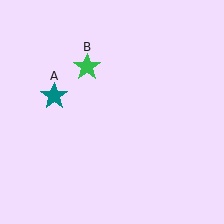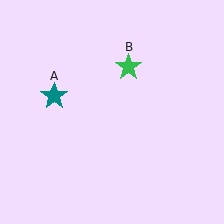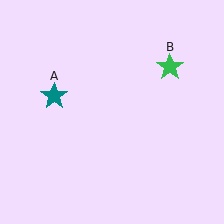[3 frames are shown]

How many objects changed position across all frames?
1 object changed position: green star (object B).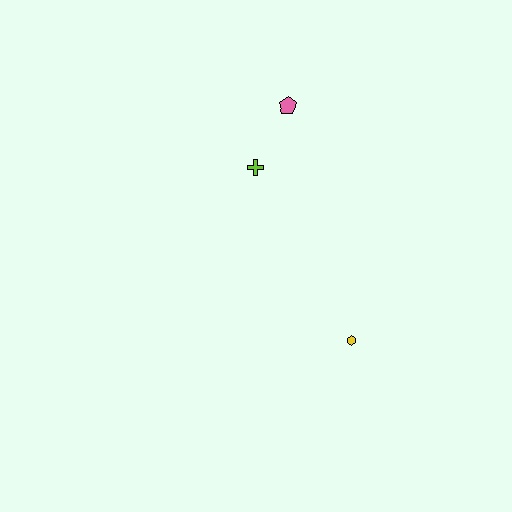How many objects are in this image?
There are 3 objects.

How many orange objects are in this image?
There are no orange objects.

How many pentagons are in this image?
There is 1 pentagon.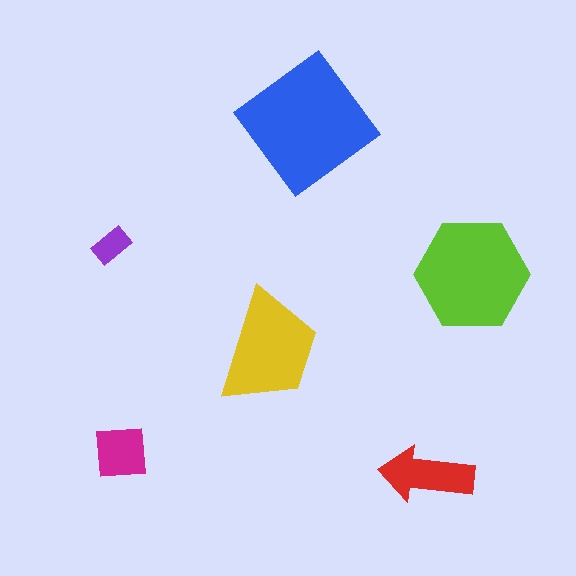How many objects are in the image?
There are 6 objects in the image.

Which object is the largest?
The blue diamond.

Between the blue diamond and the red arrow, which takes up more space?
The blue diamond.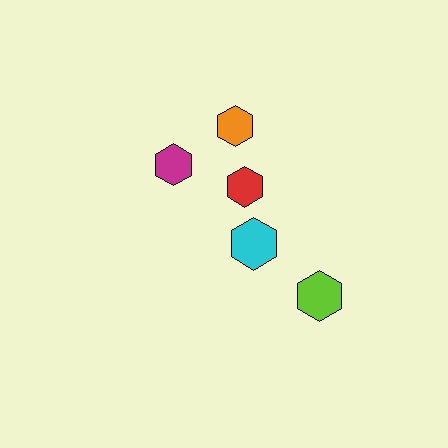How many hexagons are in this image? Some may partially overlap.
There are 5 hexagons.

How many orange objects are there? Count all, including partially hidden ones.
There is 1 orange object.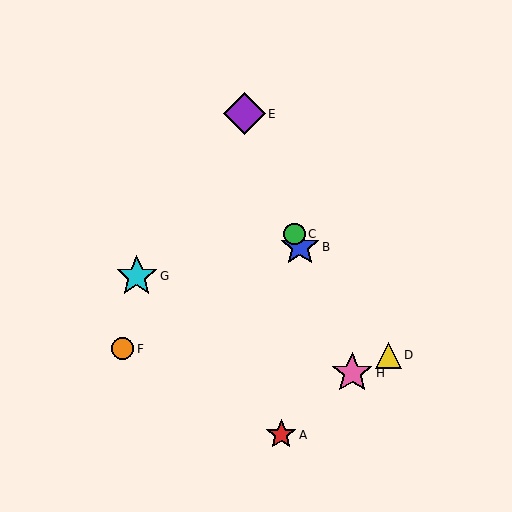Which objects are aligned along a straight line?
Objects B, C, E, H are aligned along a straight line.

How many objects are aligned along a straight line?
4 objects (B, C, E, H) are aligned along a straight line.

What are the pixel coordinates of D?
Object D is at (388, 355).